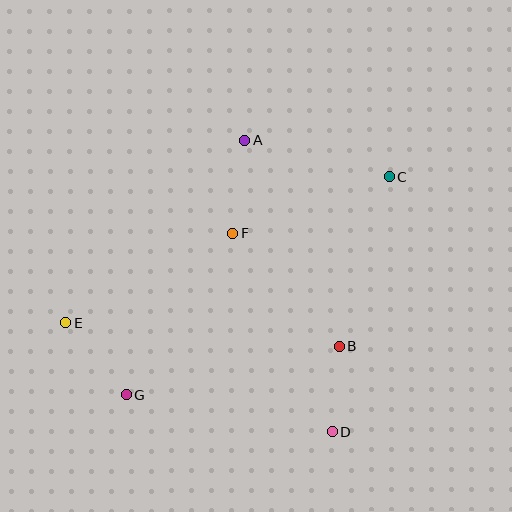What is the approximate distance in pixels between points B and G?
The distance between B and G is approximately 219 pixels.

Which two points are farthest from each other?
Points C and E are farthest from each other.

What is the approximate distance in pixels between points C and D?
The distance between C and D is approximately 261 pixels.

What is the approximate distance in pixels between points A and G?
The distance between A and G is approximately 281 pixels.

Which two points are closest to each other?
Points B and D are closest to each other.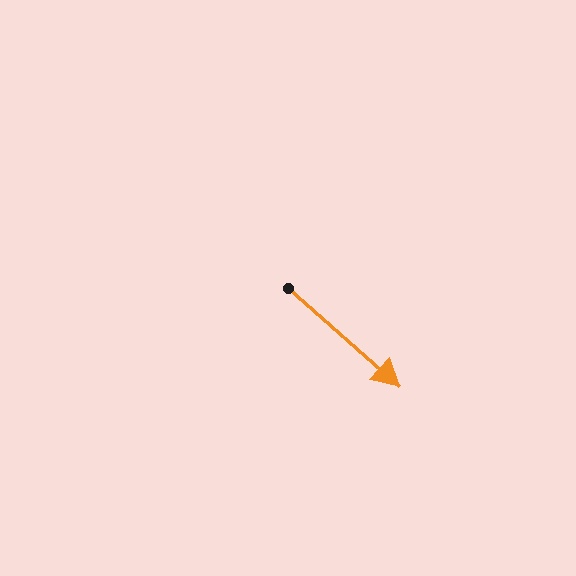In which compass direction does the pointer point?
Southeast.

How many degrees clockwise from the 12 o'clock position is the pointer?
Approximately 131 degrees.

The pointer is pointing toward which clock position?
Roughly 4 o'clock.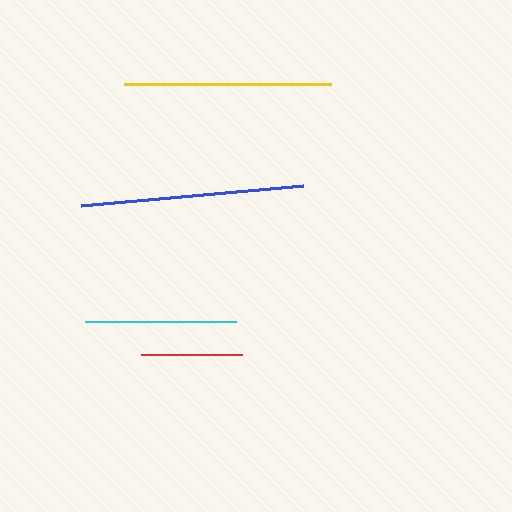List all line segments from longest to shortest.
From longest to shortest: blue, yellow, cyan, red.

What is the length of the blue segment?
The blue segment is approximately 223 pixels long.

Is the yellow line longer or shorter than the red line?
The yellow line is longer than the red line.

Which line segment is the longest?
The blue line is the longest at approximately 223 pixels.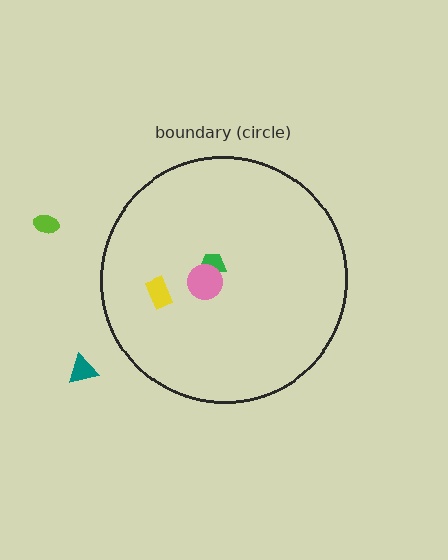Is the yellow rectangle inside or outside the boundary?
Inside.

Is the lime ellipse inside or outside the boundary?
Outside.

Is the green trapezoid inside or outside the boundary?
Inside.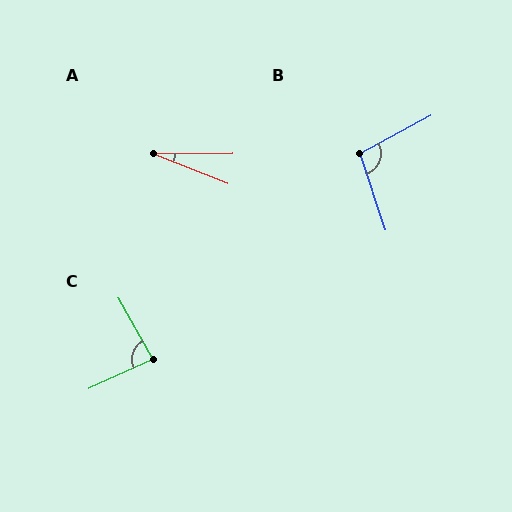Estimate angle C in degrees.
Approximately 85 degrees.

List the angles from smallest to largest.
A (22°), C (85°), B (100°).